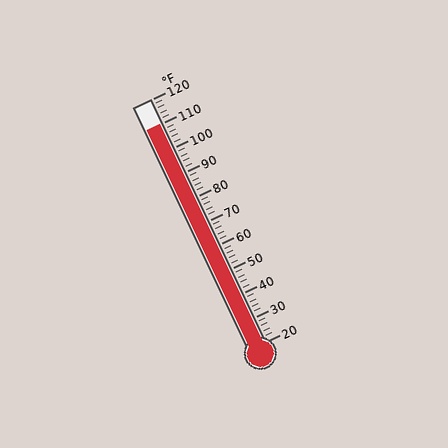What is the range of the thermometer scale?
The thermometer scale ranges from 20°F to 120°F.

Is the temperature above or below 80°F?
The temperature is above 80°F.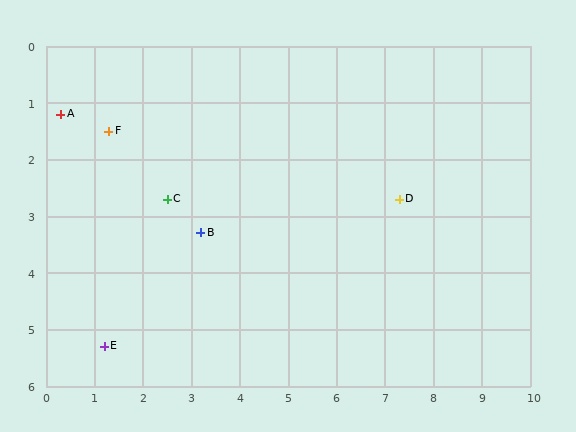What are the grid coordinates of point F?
Point F is at approximately (1.3, 1.5).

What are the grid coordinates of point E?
Point E is at approximately (1.2, 5.3).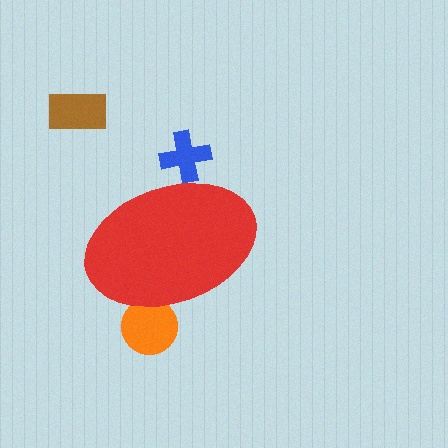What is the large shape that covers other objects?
A red ellipse.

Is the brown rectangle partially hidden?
No, the brown rectangle is fully visible.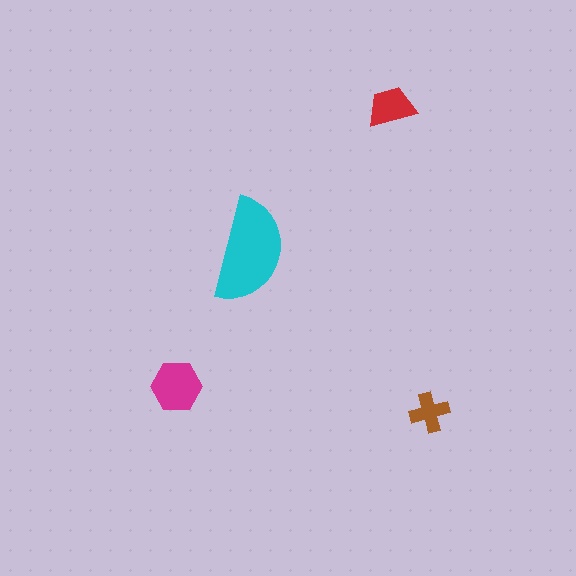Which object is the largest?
The cyan semicircle.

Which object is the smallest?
The brown cross.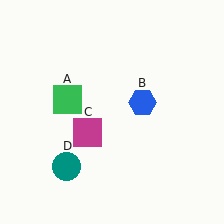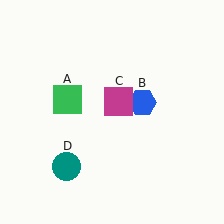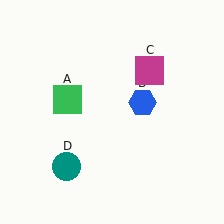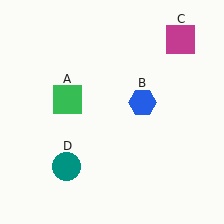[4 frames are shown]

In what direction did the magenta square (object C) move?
The magenta square (object C) moved up and to the right.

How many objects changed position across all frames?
1 object changed position: magenta square (object C).